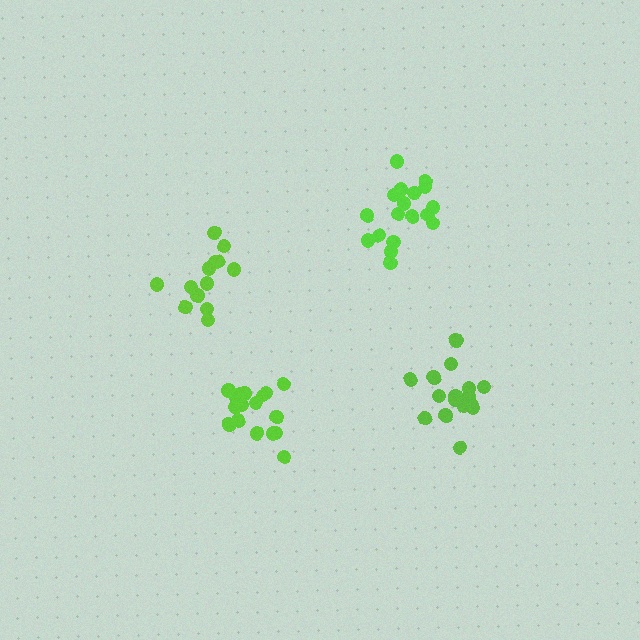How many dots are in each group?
Group 1: 17 dots, Group 2: 16 dots, Group 3: 13 dots, Group 4: 19 dots (65 total).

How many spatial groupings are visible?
There are 4 spatial groupings.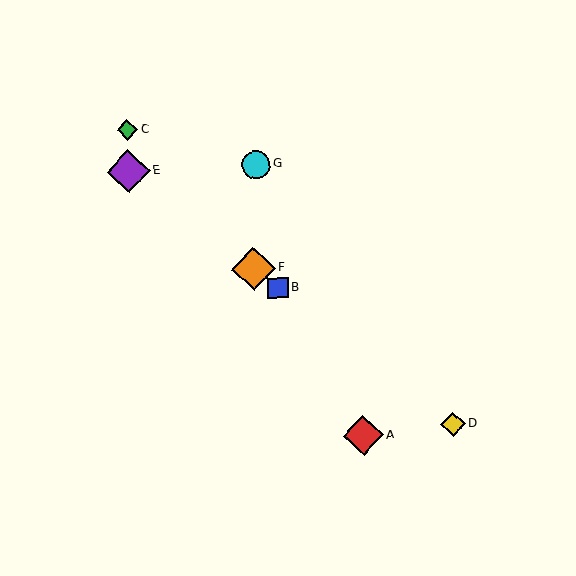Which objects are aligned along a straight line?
Objects B, D, E, F are aligned along a straight line.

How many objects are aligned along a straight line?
4 objects (B, D, E, F) are aligned along a straight line.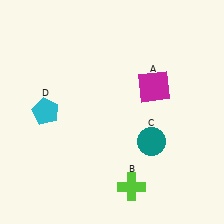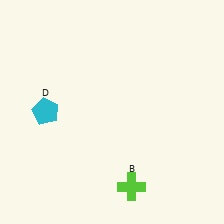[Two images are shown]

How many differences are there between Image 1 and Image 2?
There are 2 differences between the two images.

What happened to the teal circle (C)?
The teal circle (C) was removed in Image 2. It was in the bottom-right area of Image 1.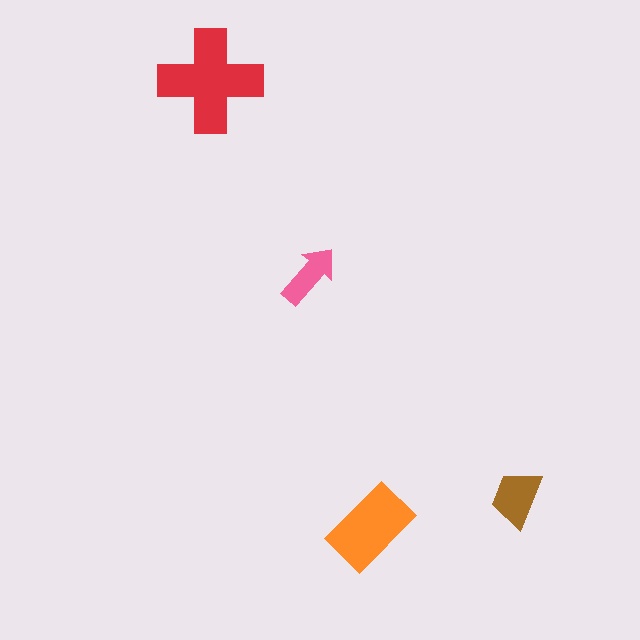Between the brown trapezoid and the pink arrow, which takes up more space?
The brown trapezoid.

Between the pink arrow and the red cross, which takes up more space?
The red cross.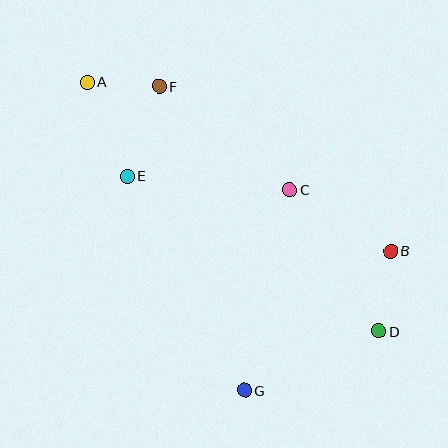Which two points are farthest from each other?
Points A and D are farthest from each other.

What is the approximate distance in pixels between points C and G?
The distance between C and G is approximately 206 pixels.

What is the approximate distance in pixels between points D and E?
The distance between D and E is approximately 295 pixels.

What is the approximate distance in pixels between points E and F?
The distance between E and F is approximately 96 pixels.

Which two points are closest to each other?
Points A and F are closest to each other.